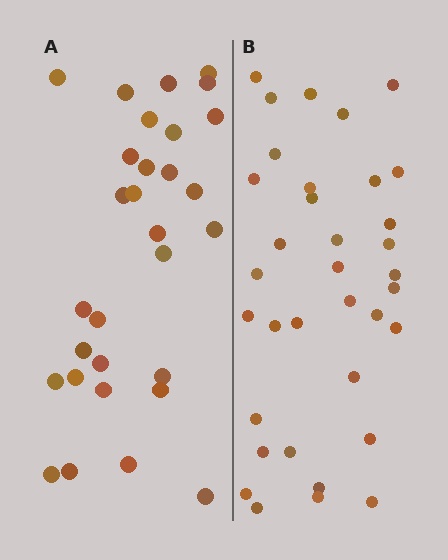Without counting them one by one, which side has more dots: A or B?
Region B (the right region) has more dots.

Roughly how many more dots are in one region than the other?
Region B has about 5 more dots than region A.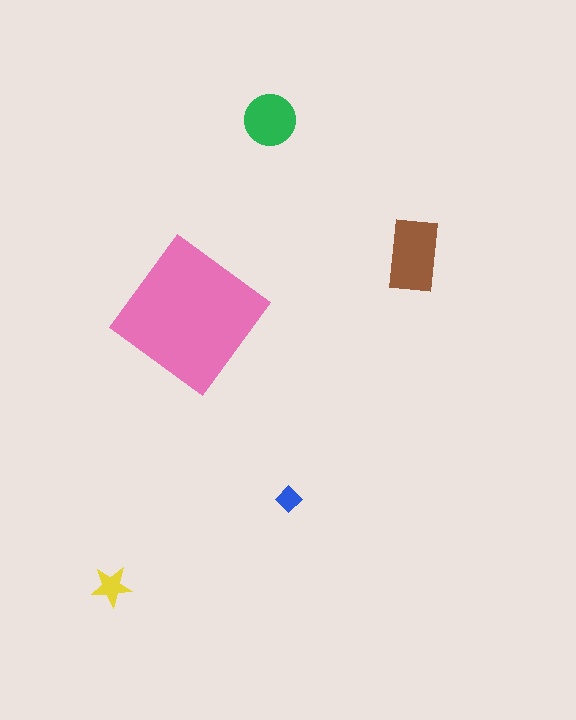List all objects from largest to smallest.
The pink diamond, the brown rectangle, the green circle, the yellow star, the blue diamond.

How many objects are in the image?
There are 5 objects in the image.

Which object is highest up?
The green circle is topmost.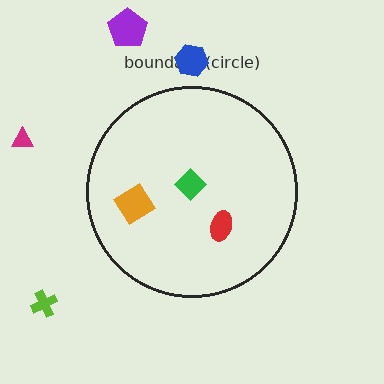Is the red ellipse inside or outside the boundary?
Inside.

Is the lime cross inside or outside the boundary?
Outside.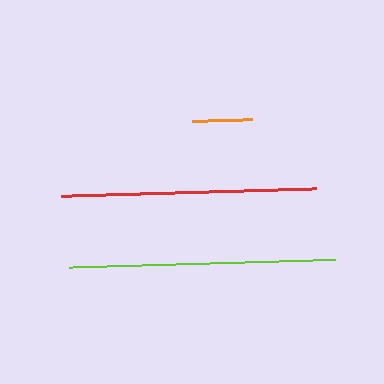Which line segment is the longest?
The lime line is the longest at approximately 266 pixels.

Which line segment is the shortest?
The orange line is the shortest at approximately 60 pixels.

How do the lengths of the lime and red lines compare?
The lime and red lines are approximately the same length.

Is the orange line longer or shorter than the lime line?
The lime line is longer than the orange line.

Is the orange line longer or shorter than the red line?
The red line is longer than the orange line.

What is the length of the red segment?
The red segment is approximately 255 pixels long.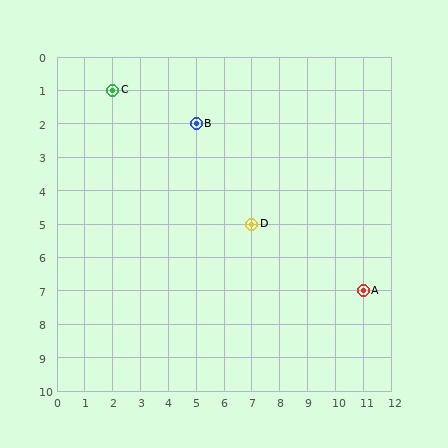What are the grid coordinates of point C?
Point C is at grid coordinates (2, 1).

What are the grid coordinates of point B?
Point B is at grid coordinates (5, 2).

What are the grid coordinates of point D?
Point D is at grid coordinates (7, 5).